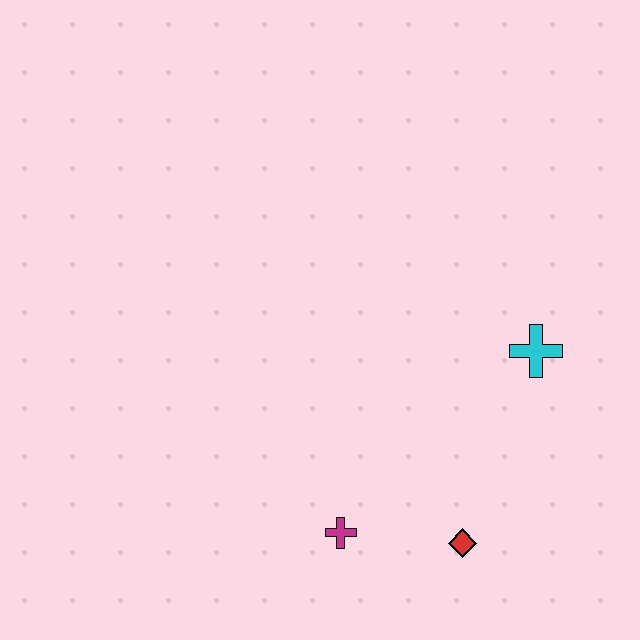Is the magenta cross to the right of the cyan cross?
No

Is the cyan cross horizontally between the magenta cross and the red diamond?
No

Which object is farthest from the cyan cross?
The magenta cross is farthest from the cyan cross.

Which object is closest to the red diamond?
The magenta cross is closest to the red diamond.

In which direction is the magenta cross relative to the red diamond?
The magenta cross is to the left of the red diamond.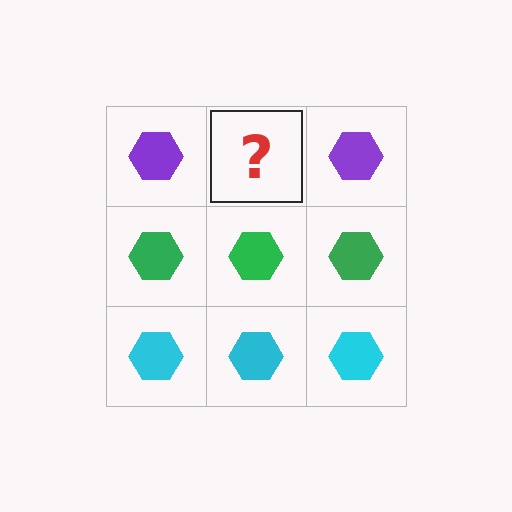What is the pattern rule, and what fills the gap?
The rule is that each row has a consistent color. The gap should be filled with a purple hexagon.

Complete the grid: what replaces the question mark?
The question mark should be replaced with a purple hexagon.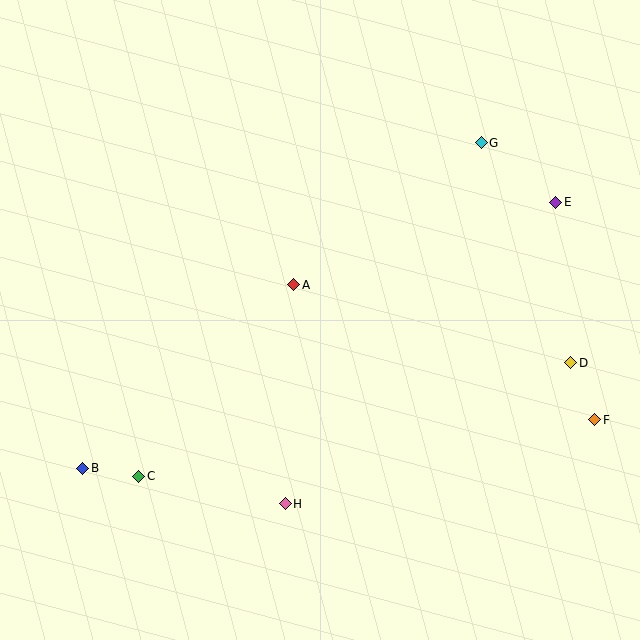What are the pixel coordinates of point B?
Point B is at (83, 468).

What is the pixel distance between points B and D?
The distance between B and D is 499 pixels.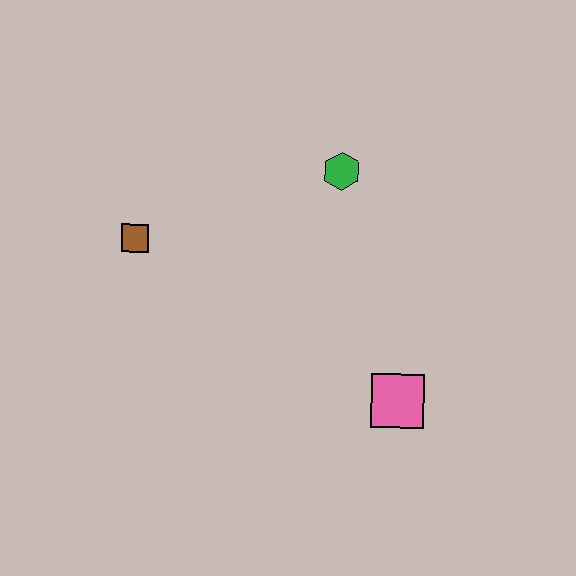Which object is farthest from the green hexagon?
The pink square is farthest from the green hexagon.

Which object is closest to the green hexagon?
The brown square is closest to the green hexagon.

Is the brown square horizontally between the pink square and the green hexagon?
No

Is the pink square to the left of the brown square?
No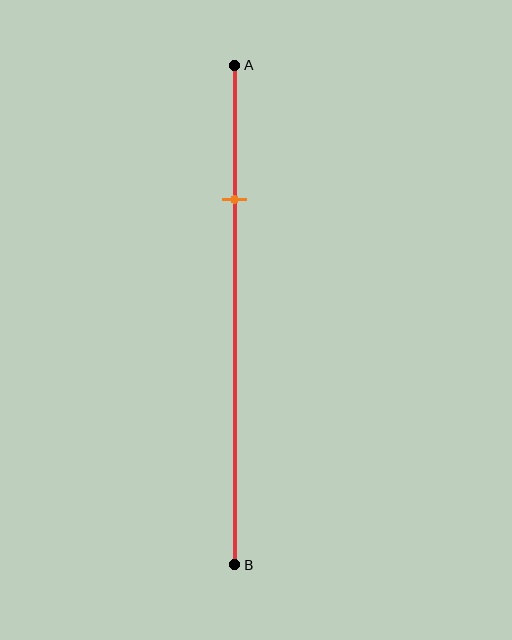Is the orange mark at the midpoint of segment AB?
No, the mark is at about 25% from A, not at the 50% midpoint.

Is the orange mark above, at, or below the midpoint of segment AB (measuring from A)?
The orange mark is above the midpoint of segment AB.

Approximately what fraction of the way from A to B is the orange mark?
The orange mark is approximately 25% of the way from A to B.